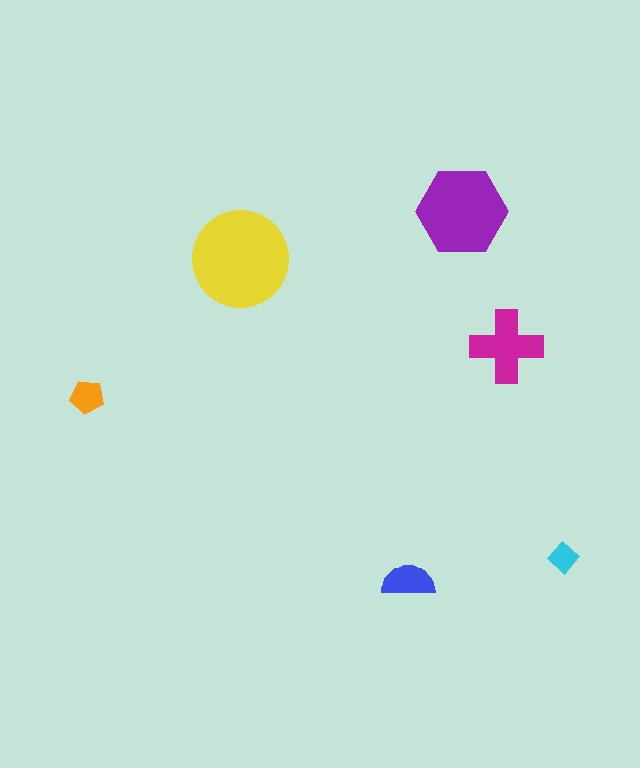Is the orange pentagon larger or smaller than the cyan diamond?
Larger.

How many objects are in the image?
There are 6 objects in the image.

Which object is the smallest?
The cyan diamond.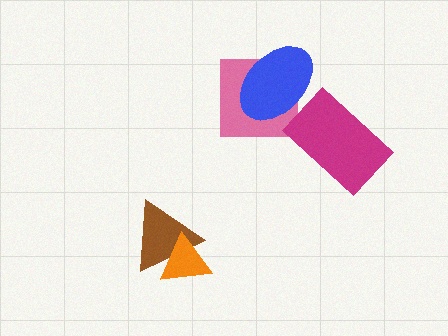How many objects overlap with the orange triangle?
1 object overlaps with the orange triangle.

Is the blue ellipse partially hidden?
No, no other shape covers it.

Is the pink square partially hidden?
Yes, it is partially covered by another shape.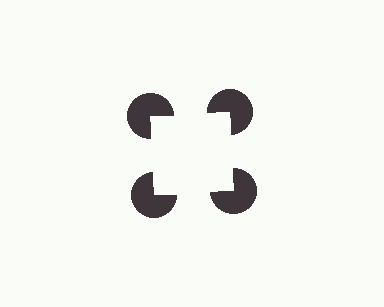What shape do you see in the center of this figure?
An illusory square — its edges are inferred from the aligned wedge cuts in the pac-man discs, not physically drawn.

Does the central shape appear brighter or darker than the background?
It typically appears slightly brighter than the background, even though no actual brightness change is drawn.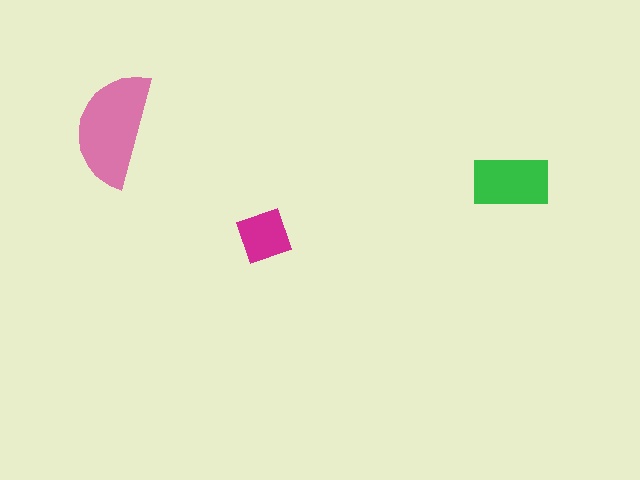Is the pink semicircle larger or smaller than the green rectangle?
Larger.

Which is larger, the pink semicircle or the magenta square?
The pink semicircle.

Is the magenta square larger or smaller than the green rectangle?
Smaller.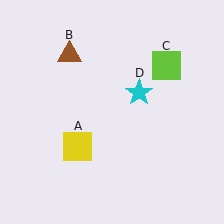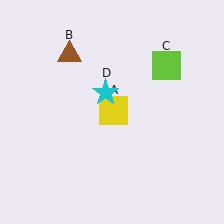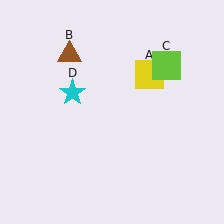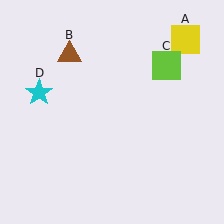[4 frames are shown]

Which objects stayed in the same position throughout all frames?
Brown triangle (object B) and lime square (object C) remained stationary.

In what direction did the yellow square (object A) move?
The yellow square (object A) moved up and to the right.